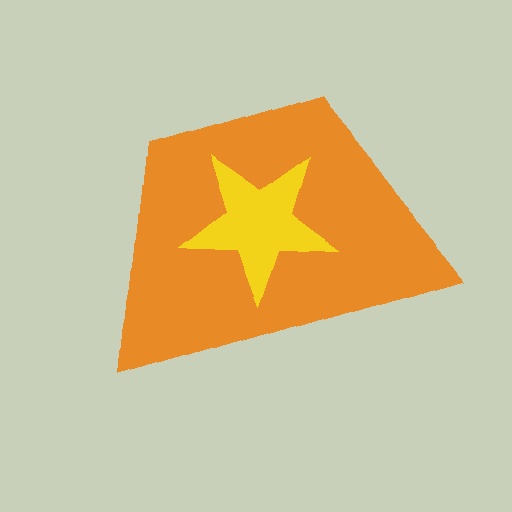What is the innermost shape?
The yellow star.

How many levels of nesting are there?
2.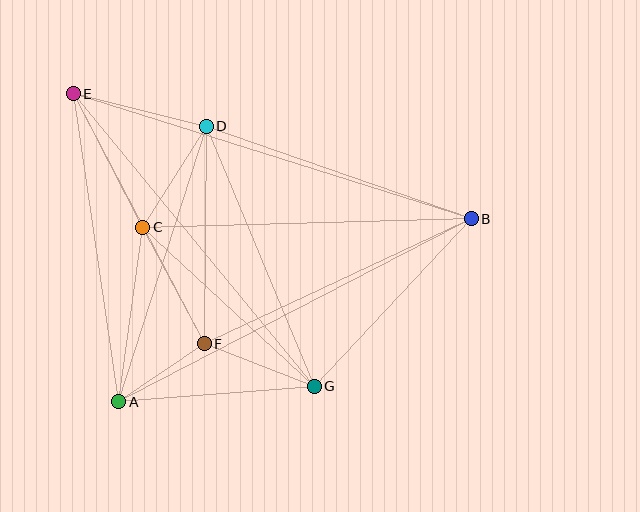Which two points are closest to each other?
Points A and F are closest to each other.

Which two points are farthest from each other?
Points B and E are farthest from each other.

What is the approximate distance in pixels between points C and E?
The distance between C and E is approximately 150 pixels.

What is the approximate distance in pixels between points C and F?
The distance between C and F is approximately 132 pixels.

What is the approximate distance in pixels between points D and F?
The distance between D and F is approximately 217 pixels.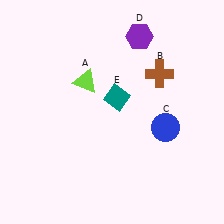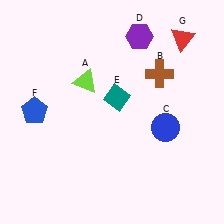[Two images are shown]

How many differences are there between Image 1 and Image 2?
There are 2 differences between the two images.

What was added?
A blue pentagon (F), a red triangle (G) were added in Image 2.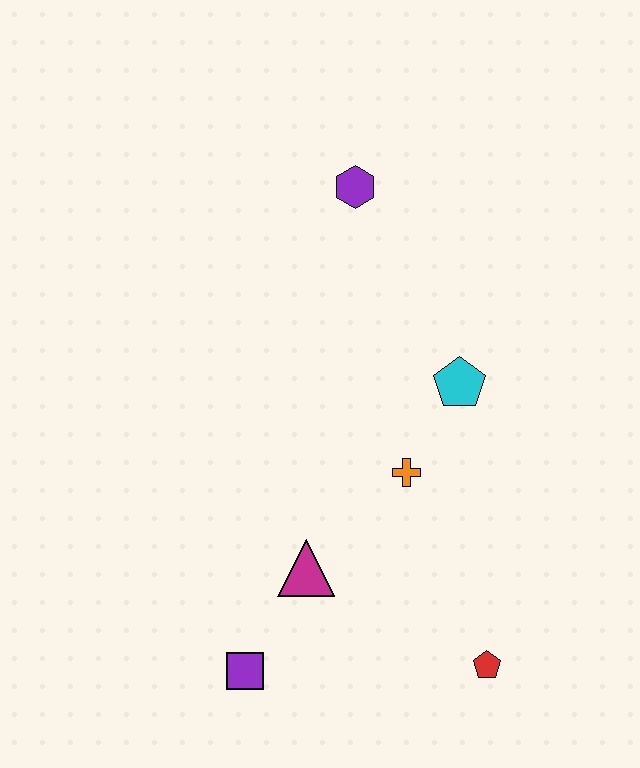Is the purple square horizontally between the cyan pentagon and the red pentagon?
No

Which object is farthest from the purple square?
The purple hexagon is farthest from the purple square.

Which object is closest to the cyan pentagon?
The orange cross is closest to the cyan pentagon.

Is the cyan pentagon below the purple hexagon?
Yes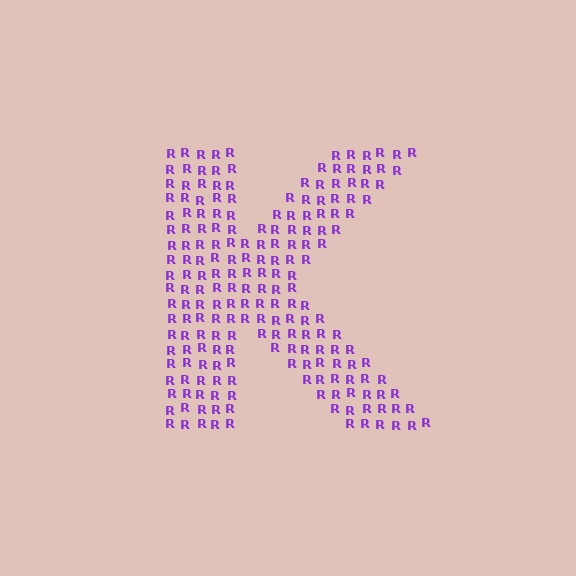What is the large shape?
The large shape is the letter K.